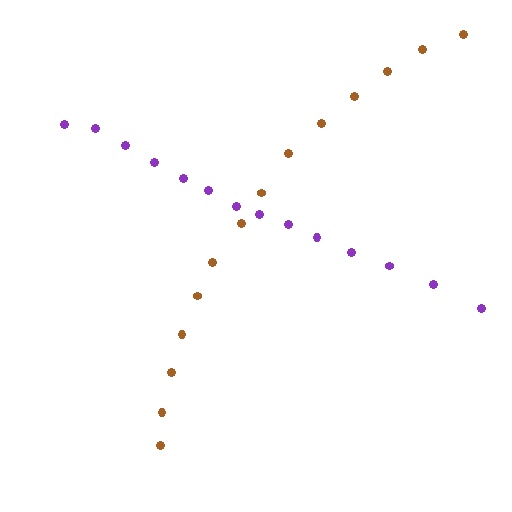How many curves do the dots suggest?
There are 2 distinct paths.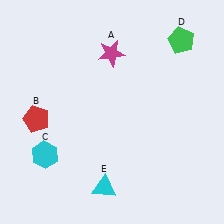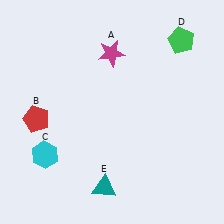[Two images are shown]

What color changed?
The triangle (E) changed from cyan in Image 1 to teal in Image 2.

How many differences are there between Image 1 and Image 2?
There is 1 difference between the two images.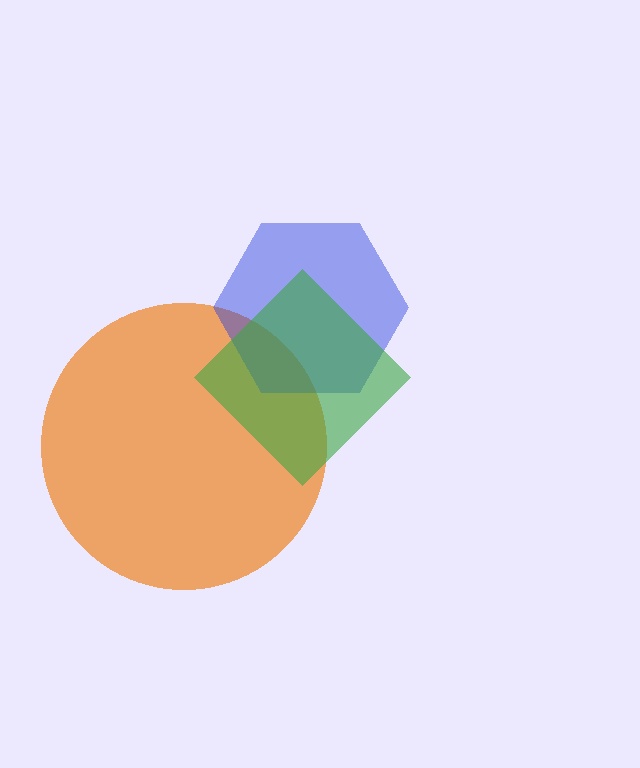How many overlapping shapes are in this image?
There are 3 overlapping shapes in the image.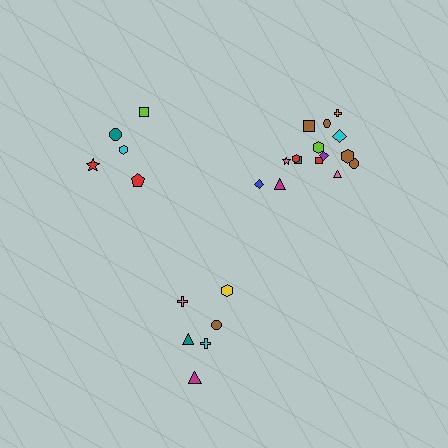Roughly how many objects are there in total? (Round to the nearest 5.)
Roughly 25 objects in total.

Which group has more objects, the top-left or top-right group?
The top-right group.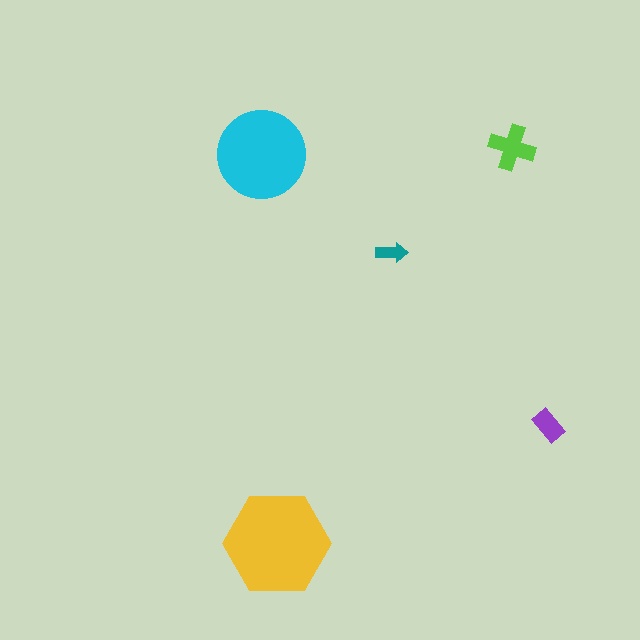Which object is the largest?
The yellow hexagon.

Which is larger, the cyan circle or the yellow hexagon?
The yellow hexagon.